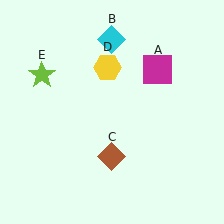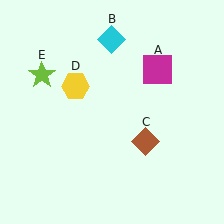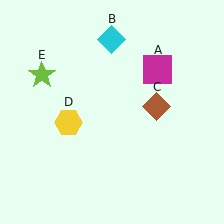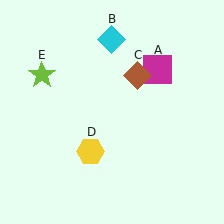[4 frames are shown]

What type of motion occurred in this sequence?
The brown diamond (object C), yellow hexagon (object D) rotated counterclockwise around the center of the scene.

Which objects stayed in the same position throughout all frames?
Magenta square (object A) and cyan diamond (object B) and lime star (object E) remained stationary.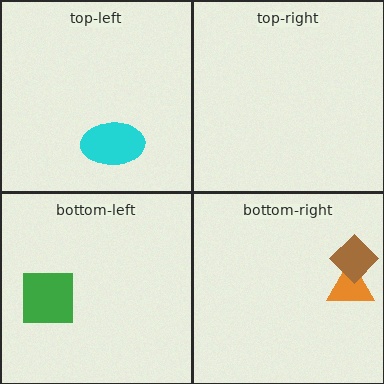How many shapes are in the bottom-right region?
2.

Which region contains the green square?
The bottom-left region.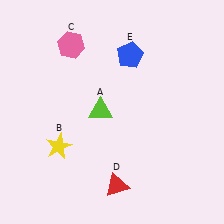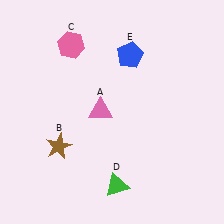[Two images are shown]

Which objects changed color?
A changed from lime to pink. B changed from yellow to brown. D changed from red to green.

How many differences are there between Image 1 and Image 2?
There are 3 differences between the two images.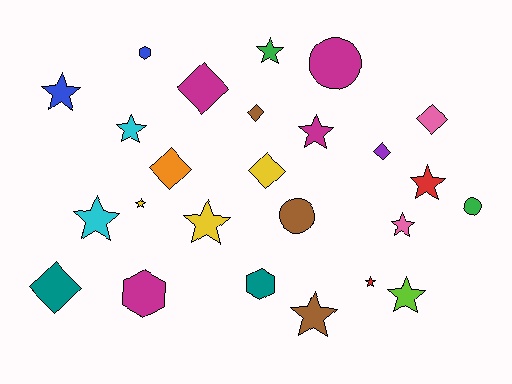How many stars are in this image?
There are 12 stars.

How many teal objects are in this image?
There are 2 teal objects.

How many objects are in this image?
There are 25 objects.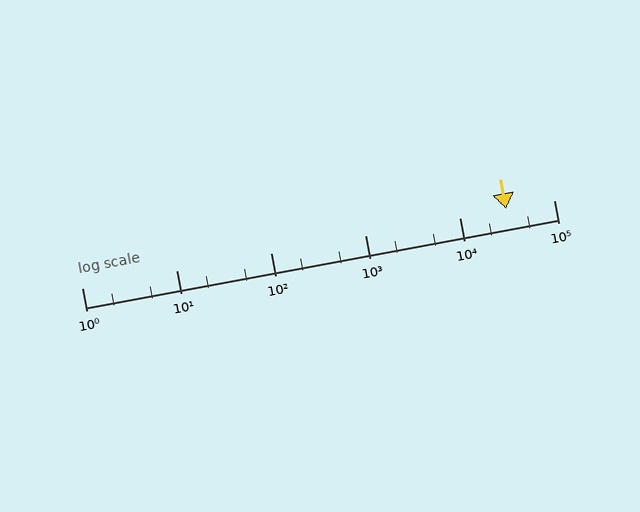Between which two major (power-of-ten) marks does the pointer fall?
The pointer is between 10000 and 100000.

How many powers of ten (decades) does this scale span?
The scale spans 5 decades, from 1 to 100000.